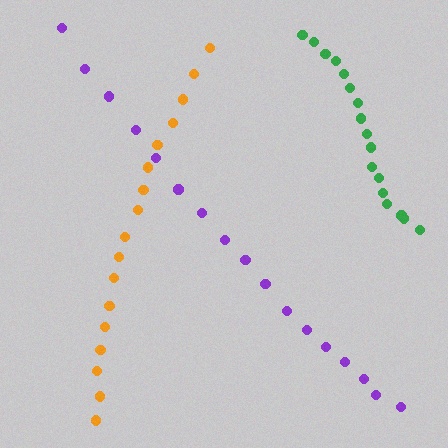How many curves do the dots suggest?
There are 3 distinct paths.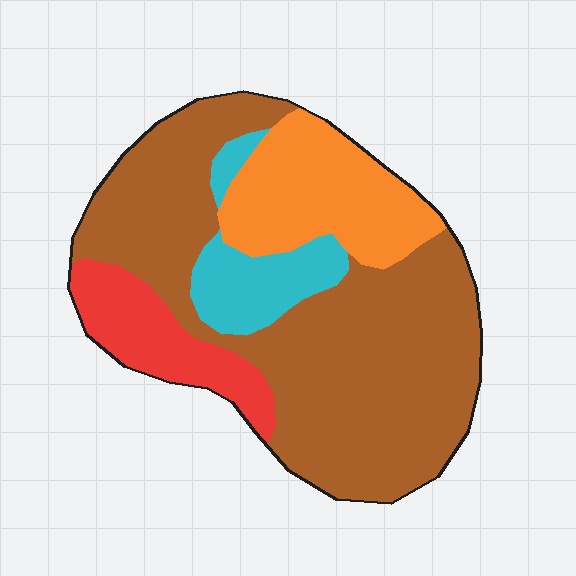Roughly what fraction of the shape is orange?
Orange covers 19% of the shape.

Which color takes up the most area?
Brown, at roughly 60%.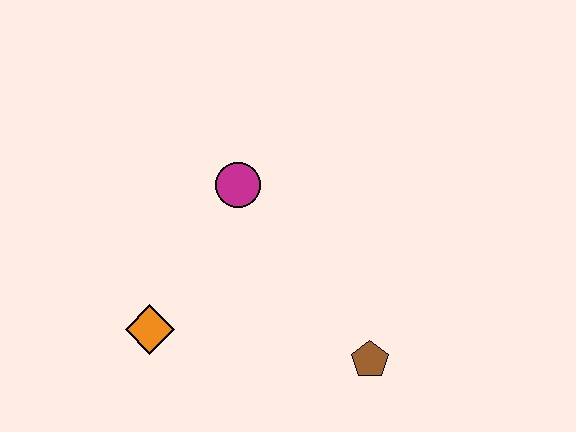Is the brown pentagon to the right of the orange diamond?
Yes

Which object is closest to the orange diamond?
The magenta circle is closest to the orange diamond.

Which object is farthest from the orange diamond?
The brown pentagon is farthest from the orange diamond.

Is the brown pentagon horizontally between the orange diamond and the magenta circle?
No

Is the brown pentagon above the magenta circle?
No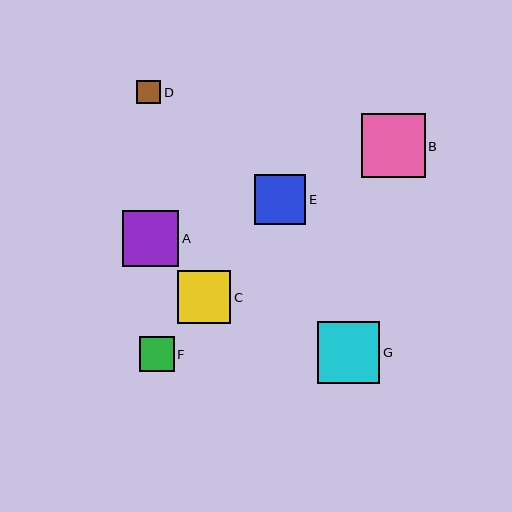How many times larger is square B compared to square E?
Square B is approximately 1.3 times the size of square E.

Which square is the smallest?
Square D is the smallest with a size of approximately 24 pixels.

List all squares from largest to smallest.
From largest to smallest: B, G, A, C, E, F, D.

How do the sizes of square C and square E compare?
Square C and square E are approximately the same size.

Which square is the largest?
Square B is the largest with a size of approximately 64 pixels.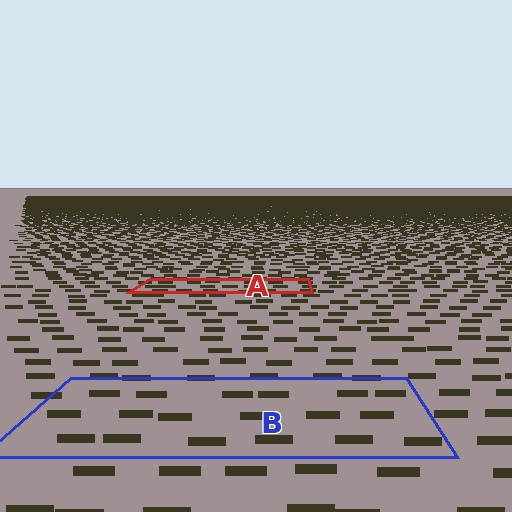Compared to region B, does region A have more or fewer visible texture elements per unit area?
Region A has more texture elements per unit area — they are packed more densely because it is farther away.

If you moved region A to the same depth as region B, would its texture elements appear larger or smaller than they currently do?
They would appear larger. At a closer depth, the same texture elements are projected at a bigger on-screen size.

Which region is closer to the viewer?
Region B is closer. The texture elements there are larger and more spread out.